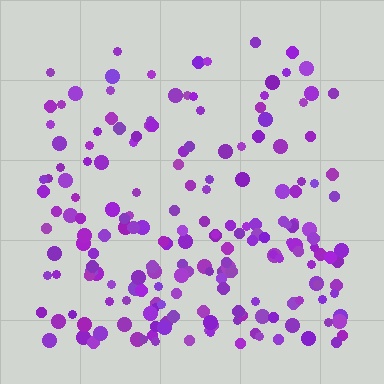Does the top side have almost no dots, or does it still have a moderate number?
Still a moderate number, just noticeably fewer than the bottom.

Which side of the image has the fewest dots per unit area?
The top.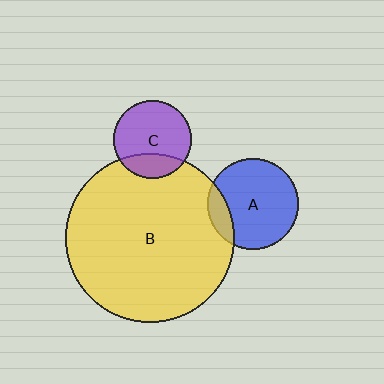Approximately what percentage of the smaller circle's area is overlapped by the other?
Approximately 15%.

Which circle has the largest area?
Circle B (yellow).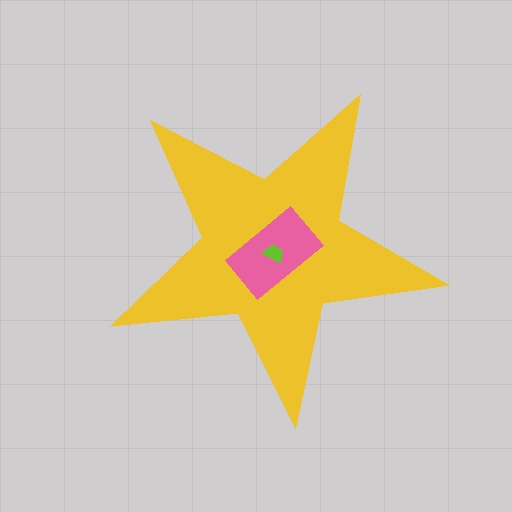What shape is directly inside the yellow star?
The pink rectangle.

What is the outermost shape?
The yellow star.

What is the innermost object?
The lime trapezoid.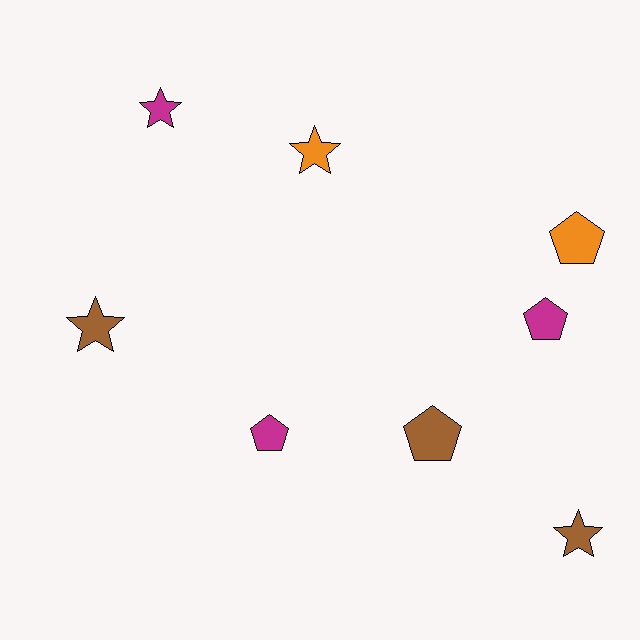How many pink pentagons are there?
There are no pink pentagons.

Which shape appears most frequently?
Star, with 4 objects.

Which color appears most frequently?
Brown, with 3 objects.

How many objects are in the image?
There are 8 objects.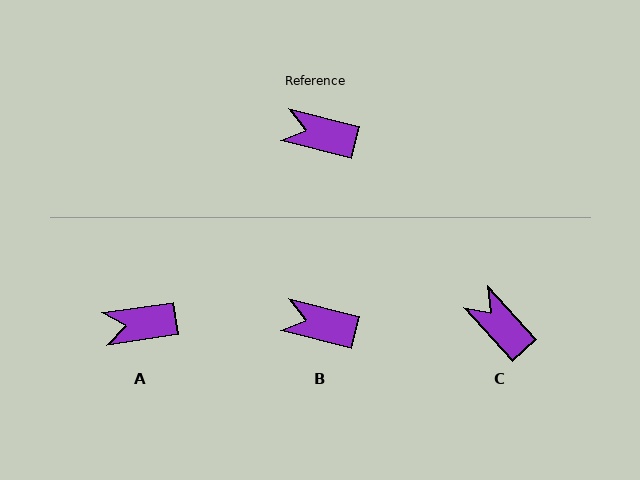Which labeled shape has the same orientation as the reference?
B.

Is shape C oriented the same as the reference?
No, it is off by about 34 degrees.